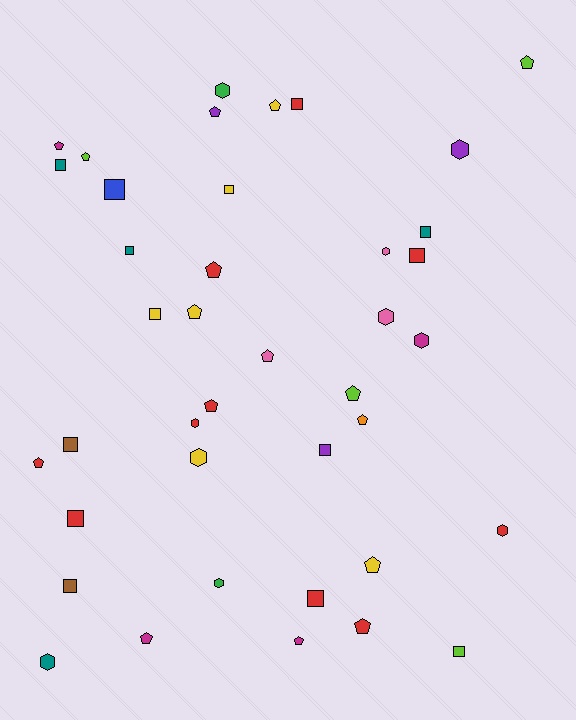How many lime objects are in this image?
There are 4 lime objects.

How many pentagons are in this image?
There are 16 pentagons.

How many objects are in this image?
There are 40 objects.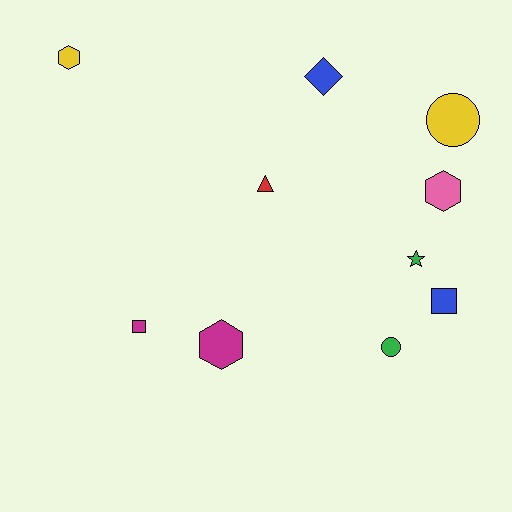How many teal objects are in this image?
There are no teal objects.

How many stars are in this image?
There is 1 star.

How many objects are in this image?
There are 10 objects.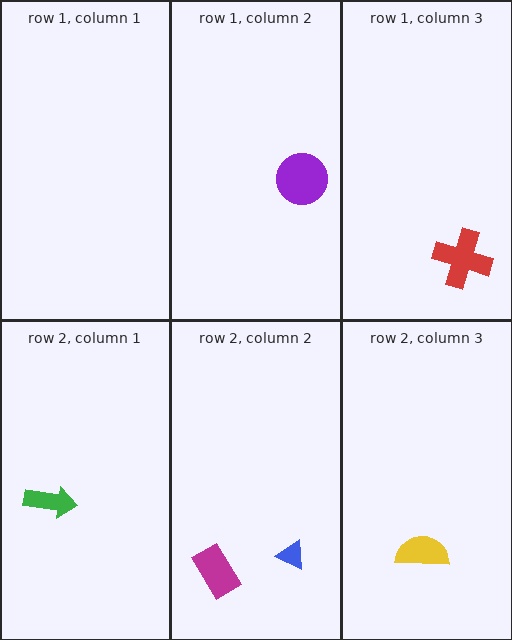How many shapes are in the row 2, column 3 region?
1.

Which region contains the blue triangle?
The row 2, column 2 region.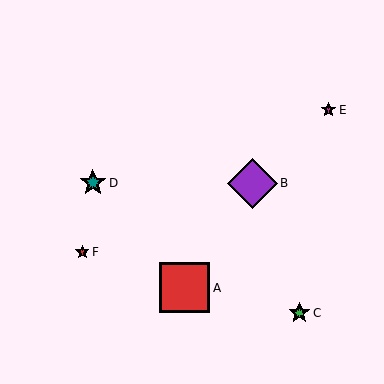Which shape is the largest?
The red square (labeled A) is the largest.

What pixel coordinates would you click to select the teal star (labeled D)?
Click at (93, 183) to select the teal star D.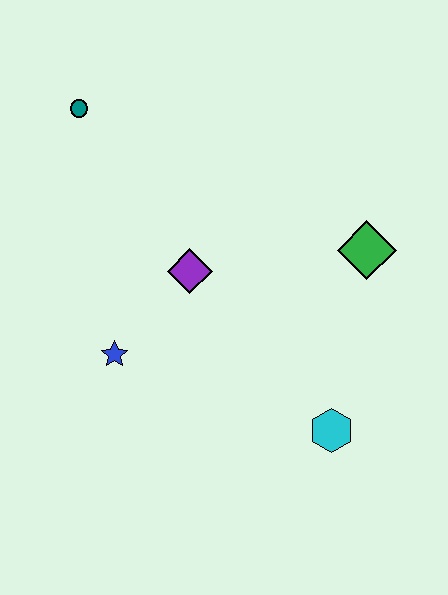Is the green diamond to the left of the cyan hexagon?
No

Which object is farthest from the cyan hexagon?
The teal circle is farthest from the cyan hexagon.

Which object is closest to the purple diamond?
The blue star is closest to the purple diamond.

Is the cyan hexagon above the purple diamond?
No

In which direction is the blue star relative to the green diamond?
The blue star is to the left of the green diamond.